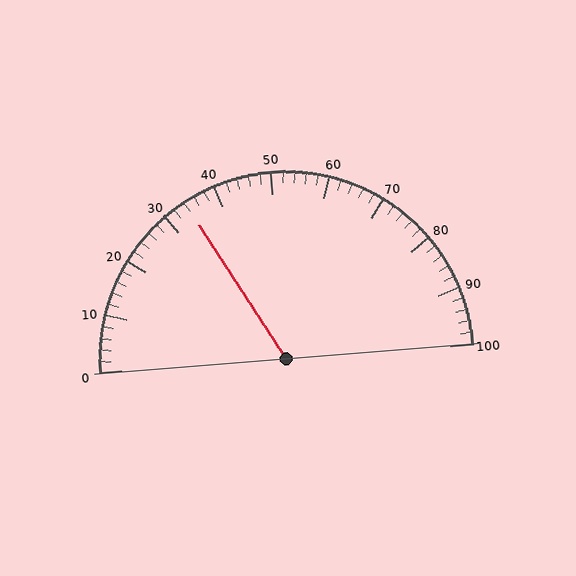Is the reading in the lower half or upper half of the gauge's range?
The reading is in the lower half of the range (0 to 100).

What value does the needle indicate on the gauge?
The needle indicates approximately 34.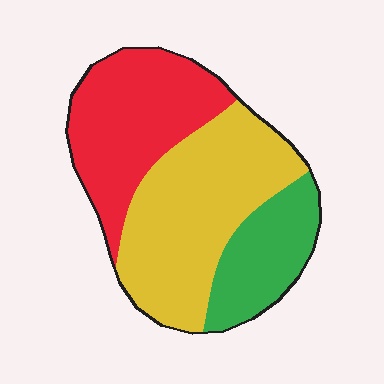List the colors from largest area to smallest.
From largest to smallest: yellow, red, green.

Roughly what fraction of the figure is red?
Red takes up about one third (1/3) of the figure.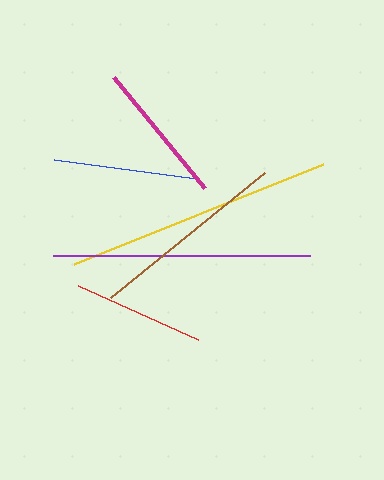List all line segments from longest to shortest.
From longest to shortest: yellow, purple, brown, blue, magenta, red.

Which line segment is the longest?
The yellow line is the longest at approximately 268 pixels.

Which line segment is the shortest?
The red line is the shortest at approximately 132 pixels.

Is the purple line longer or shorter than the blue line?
The purple line is longer than the blue line.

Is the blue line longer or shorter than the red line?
The blue line is longer than the red line.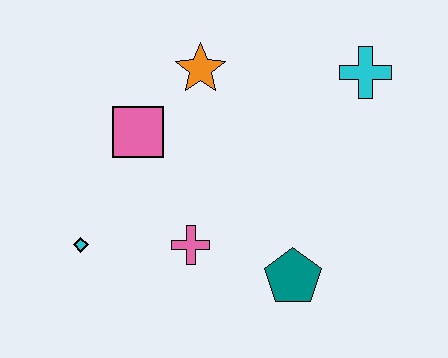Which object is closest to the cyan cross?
The orange star is closest to the cyan cross.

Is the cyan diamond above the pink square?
No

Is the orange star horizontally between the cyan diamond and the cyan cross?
Yes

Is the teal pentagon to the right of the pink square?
Yes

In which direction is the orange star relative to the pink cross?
The orange star is above the pink cross.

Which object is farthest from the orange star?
The teal pentagon is farthest from the orange star.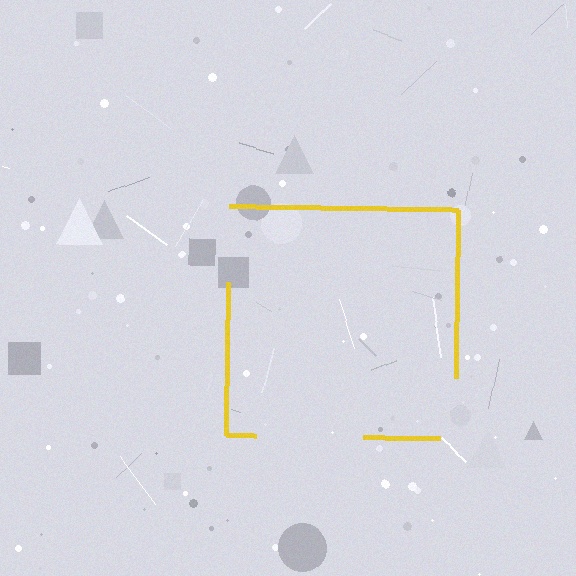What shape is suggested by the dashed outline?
The dashed outline suggests a square.